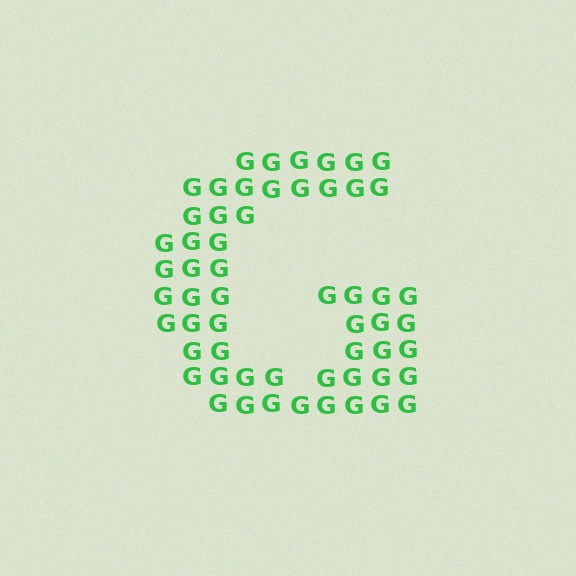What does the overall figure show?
The overall figure shows the letter G.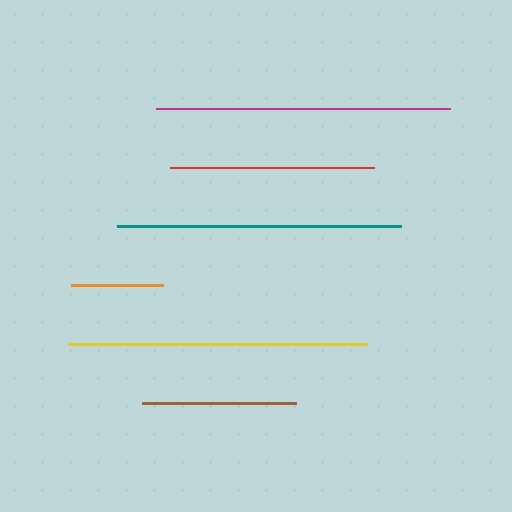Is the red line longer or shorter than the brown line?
The red line is longer than the brown line.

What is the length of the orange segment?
The orange segment is approximately 92 pixels long.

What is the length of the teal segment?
The teal segment is approximately 284 pixels long.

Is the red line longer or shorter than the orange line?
The red line is longer than the orange line.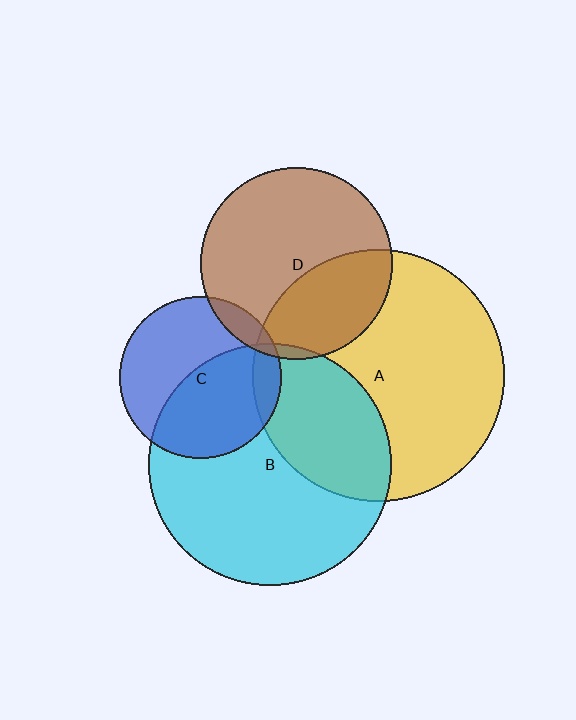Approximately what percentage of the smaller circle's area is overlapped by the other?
Approximately 35%.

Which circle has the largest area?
Circle A (yellow).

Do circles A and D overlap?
Yes.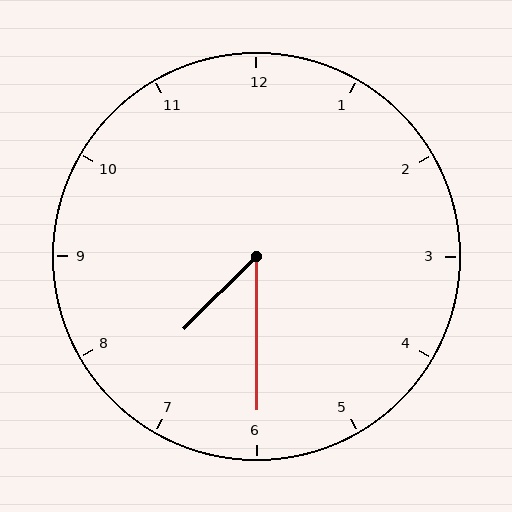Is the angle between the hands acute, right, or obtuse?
It is acute.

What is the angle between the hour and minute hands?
Approximately 45 degrees.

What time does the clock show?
7:30.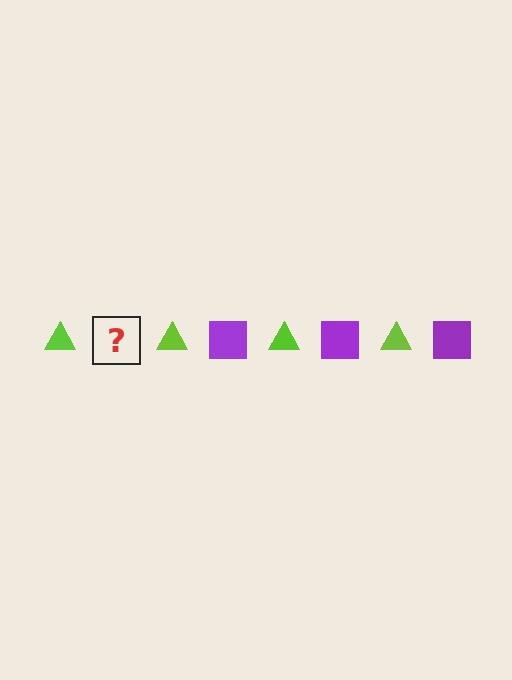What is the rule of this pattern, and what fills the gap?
The rule is that the pattern alternates between lime triangle and purple square. The gap should be filled with a purple square.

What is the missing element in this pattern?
The missing element is a purple square.